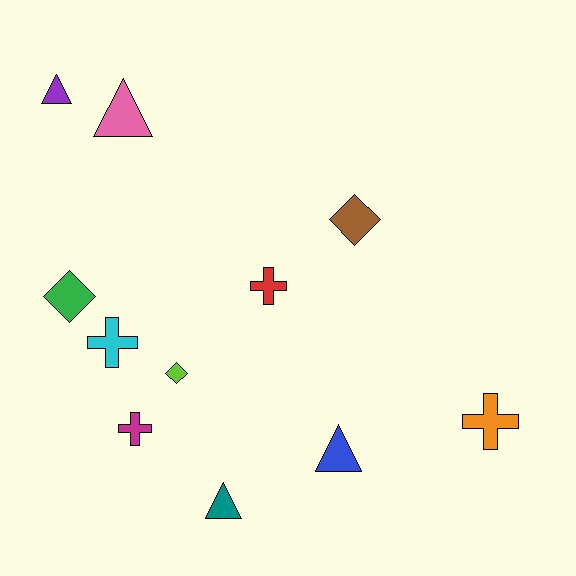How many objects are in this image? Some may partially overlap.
There are 11 objects.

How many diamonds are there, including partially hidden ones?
There are 3 diamonds.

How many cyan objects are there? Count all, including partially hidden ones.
There is 1 cyan object.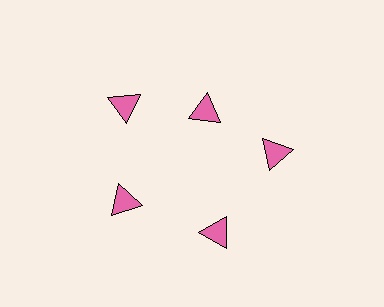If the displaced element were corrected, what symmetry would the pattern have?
It would have 5-fold rotational symmetry — the pattern would map onto itself every 72 degrees.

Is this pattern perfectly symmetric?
No. The 5 pink triangles are arranged in a ring, but one element near the 1 o'clock position is pulled inward toward the center, breaking the 5-fold rotational symmetry.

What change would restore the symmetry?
The symmetry would be restored by moving it outward, back onto the ring so that all 5 triangles sit at equal angles and equal distance from the center.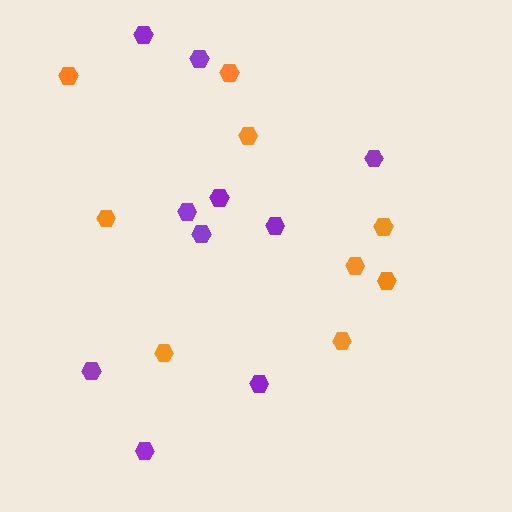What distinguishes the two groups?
There are 2 groups: one group of purple hexagons (10) and one group of orange hexagons (9).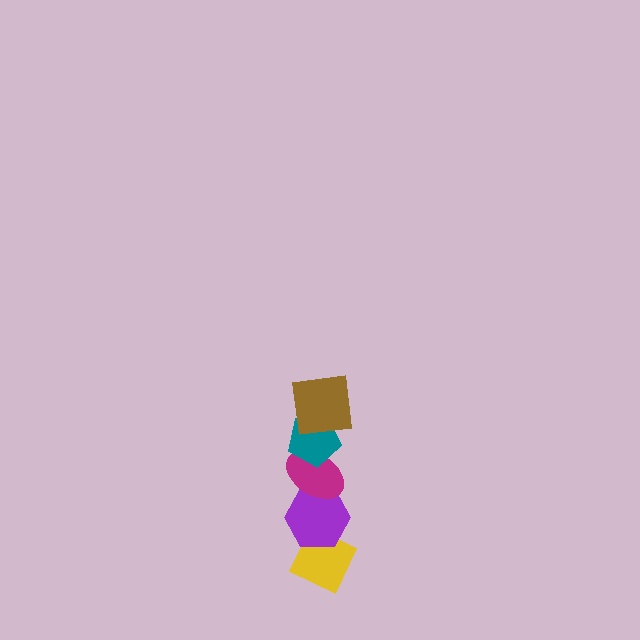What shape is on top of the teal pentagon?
The brown square is on top of the teal pentagon.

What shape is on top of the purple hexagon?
The magenta ellipse is on top of the purple hexagon.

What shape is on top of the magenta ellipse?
The teal pentagon is on top of the magenta ellipse.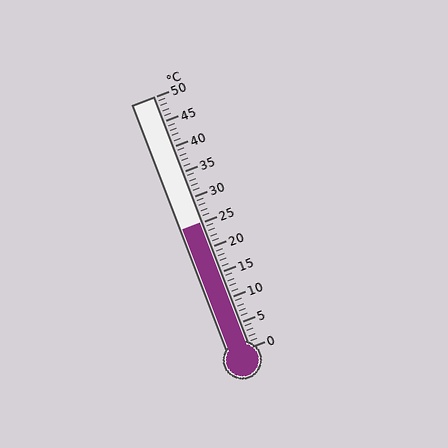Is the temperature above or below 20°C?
The temperature is above 20°C.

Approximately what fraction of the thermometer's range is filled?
The thermometer is filled to approximately 50% of its range.